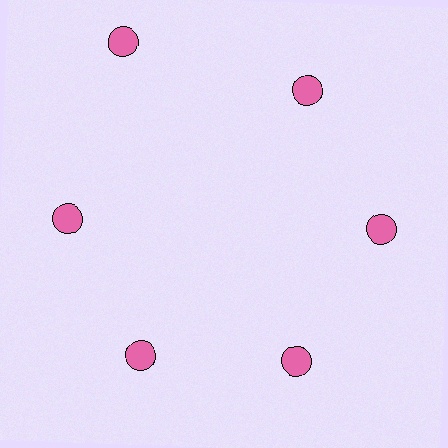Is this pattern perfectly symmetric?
No. The 6 pink circles are arranged in a ring, but one element near the 11 o'clock position is pushed outward from the center, breaking the 6-fold rotational symmetry.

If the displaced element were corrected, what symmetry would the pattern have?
It would have 6-fold rotational symmetry — the pattern would map onto itself every 60 degrees.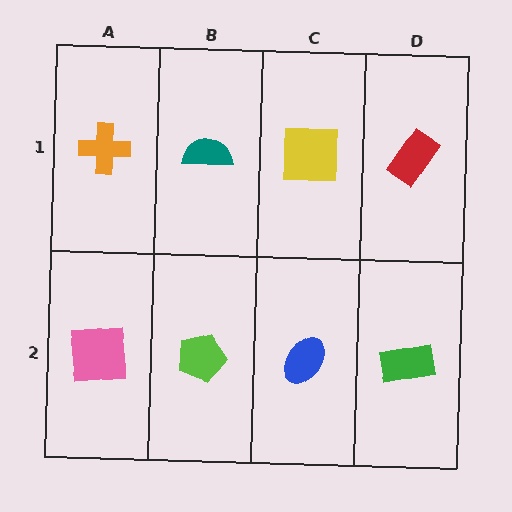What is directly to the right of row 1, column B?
A yellow square.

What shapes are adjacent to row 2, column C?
A yellow square (row 1, column C), a lime pentagon (row 2, column B), a green rectangle (row 2, column D).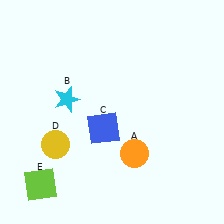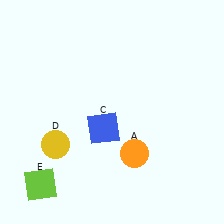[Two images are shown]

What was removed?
The cyan star (B) was removed in Image 2.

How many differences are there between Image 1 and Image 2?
There is 1 difference between the two images.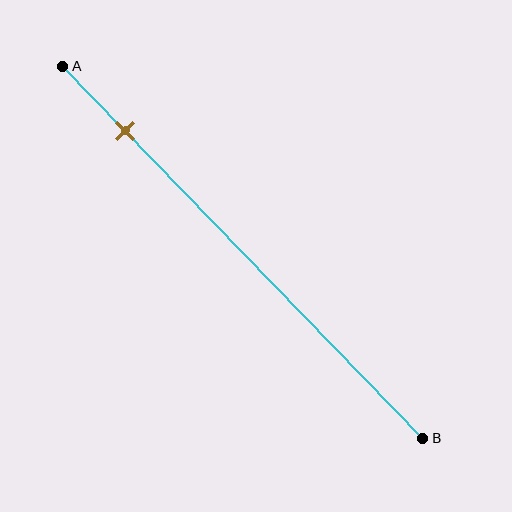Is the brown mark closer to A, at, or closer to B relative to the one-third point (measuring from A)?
The brown mark is closer to point A than the one-third point of segment AB.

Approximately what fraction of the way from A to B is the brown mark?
The brown mark is approximately 15% of the way from A to B.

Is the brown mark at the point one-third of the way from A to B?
No, the mark is at about 15% from A, not at the 33% one-third point.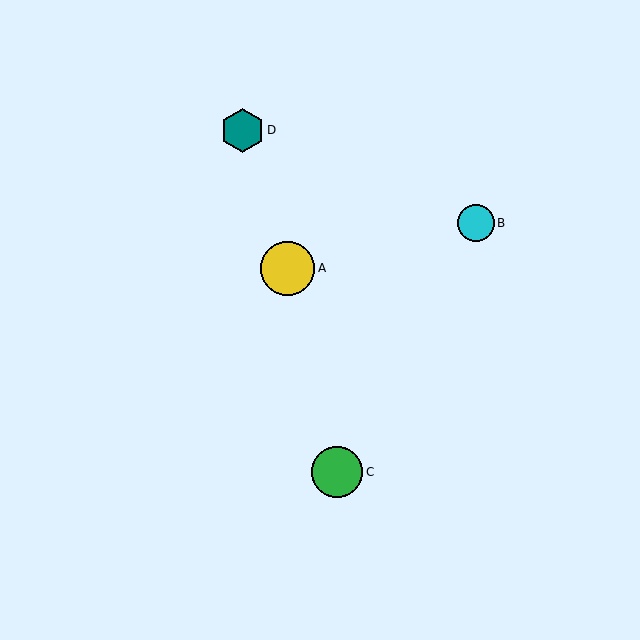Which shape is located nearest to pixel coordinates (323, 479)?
The green circle (labeled C) at (337, 472) is nearest to that location.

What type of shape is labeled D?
Shape D is a teal hexagon.